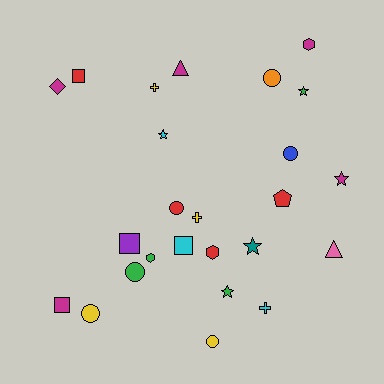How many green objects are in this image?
There are 4 green objects.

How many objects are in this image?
There are 25 objects.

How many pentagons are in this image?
There is 1 pentagon.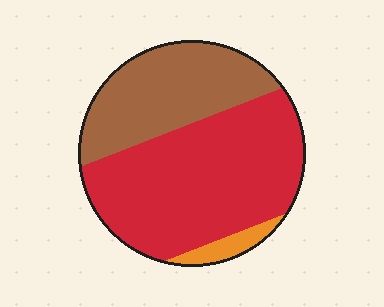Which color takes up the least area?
Orange, at roughly 5%.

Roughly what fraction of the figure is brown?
Brown covers around 35% of the figure.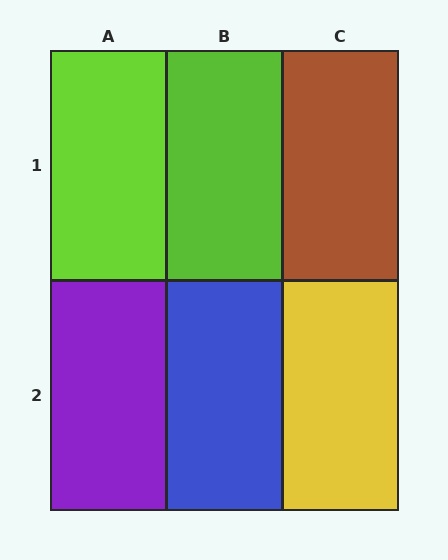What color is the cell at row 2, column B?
Blue.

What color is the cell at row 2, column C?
Yellow.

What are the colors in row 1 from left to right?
Lime, lime, brown.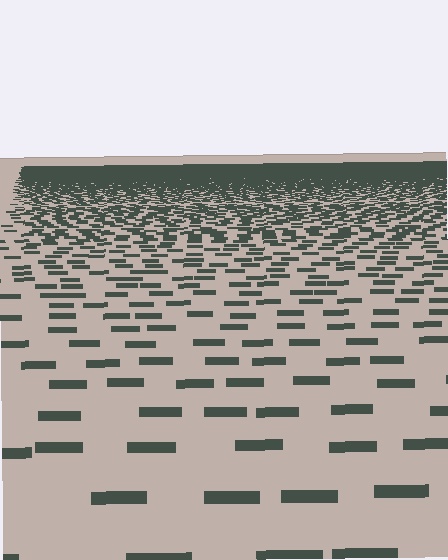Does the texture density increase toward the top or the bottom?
Density increases toward the top.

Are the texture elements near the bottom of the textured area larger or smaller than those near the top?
Larger. Near the bottom, elements are closer to the viewer and appear at a bigger on-screen size.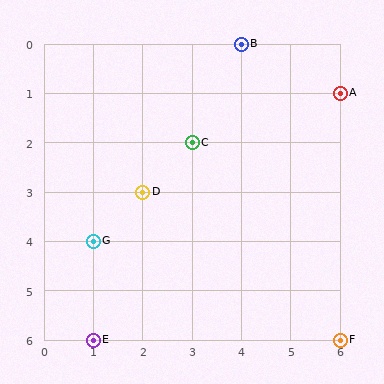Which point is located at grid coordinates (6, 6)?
Point F is at (6, 6).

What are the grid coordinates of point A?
Point A is at grid coordinates (6, 1).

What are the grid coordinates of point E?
Point E is at grid coordinates (1, 6).